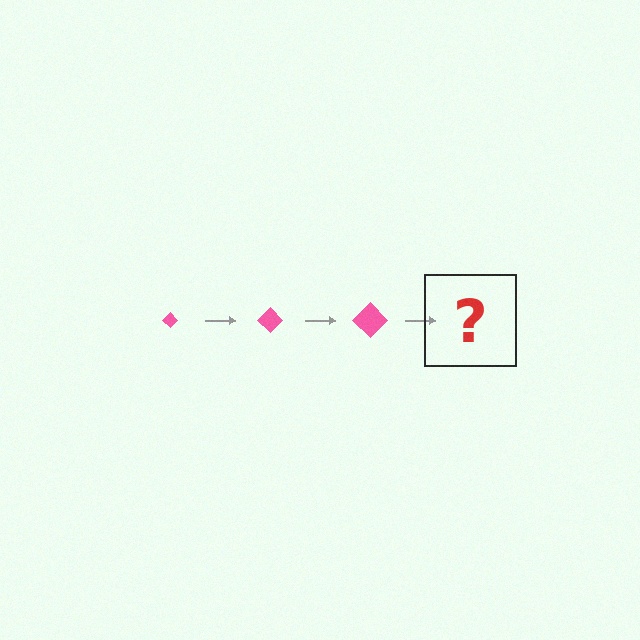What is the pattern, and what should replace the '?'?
The pattern is that the diamond gets progressively larger each step. The '?' should be a pink diamond, larger than the previous one.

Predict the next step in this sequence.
The next step is a pink diamond, larger than the previous one.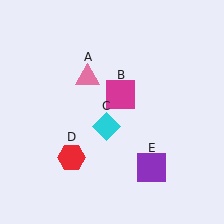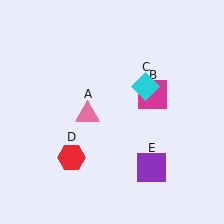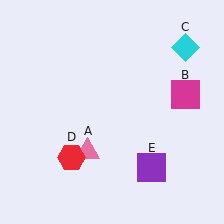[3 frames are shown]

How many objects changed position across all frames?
3 objects changed position: pink triangle (object A), magenta square (object B), cyan diamond (object C).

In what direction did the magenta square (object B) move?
The magenta square (object B) moved right.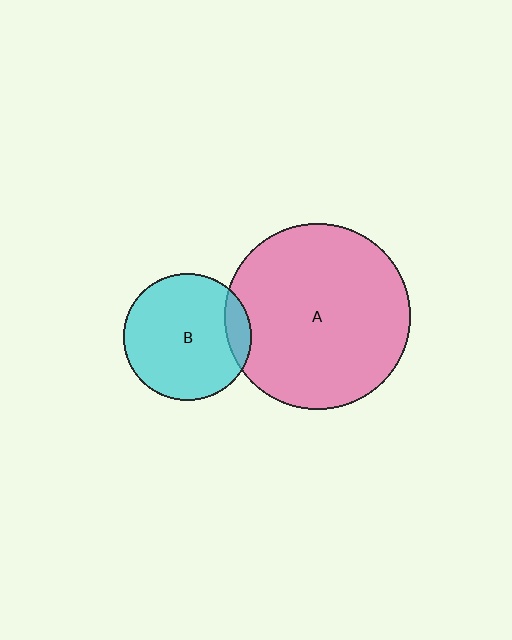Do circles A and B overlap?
Yes.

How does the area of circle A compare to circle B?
Approximately 2.1 times.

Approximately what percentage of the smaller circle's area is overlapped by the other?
Approximately 10%.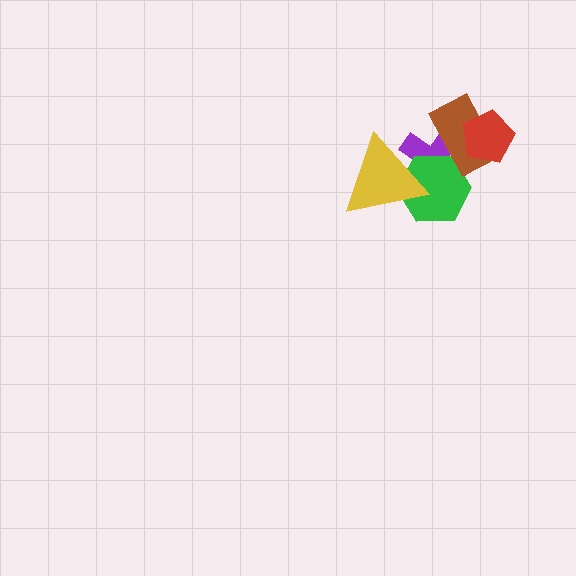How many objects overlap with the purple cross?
3 objects overlap with the purple cross.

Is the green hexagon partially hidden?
Yes, it is partially covered by another shape.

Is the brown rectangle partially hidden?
Yes, it is partially covered by another shape.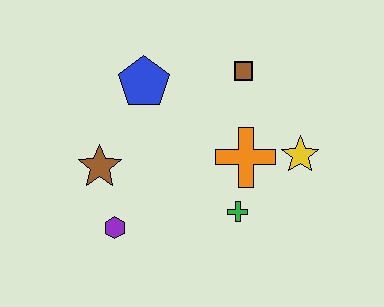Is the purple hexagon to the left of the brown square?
Yes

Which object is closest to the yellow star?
The orange cross is closest to the yellow star.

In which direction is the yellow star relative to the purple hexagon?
The yellow star is to the right of the purple hexagon.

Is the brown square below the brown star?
No